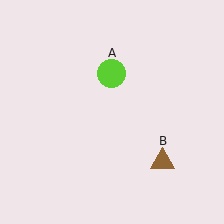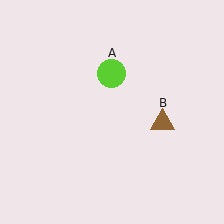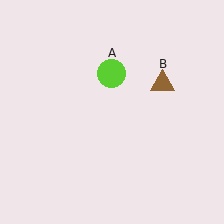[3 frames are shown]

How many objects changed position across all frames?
1 object changed position: brown triangle (object B).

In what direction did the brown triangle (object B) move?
The brown triangle (object B) moved up.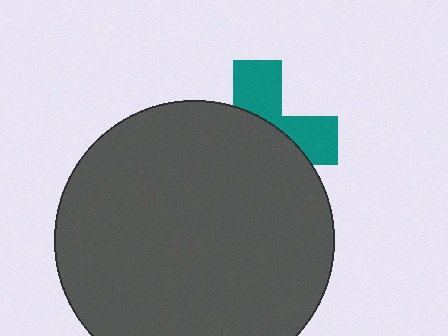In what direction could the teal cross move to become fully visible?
The teal cross could move up. That would shift it out from behind the dark gray circle entirely.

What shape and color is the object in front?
The object in front is a dark gray circle.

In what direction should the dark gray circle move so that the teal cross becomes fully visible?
The dark gray circle should move down. That is the shortest direction to clear the overlap and leave the teal cross fully visible.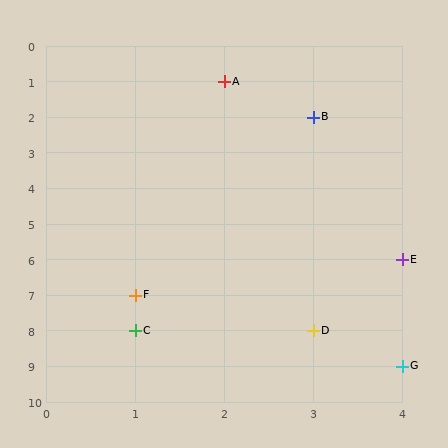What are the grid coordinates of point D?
Point D is at grid coordinates (3, 8).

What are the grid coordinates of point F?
Point F is at grid coordinates (1, 7).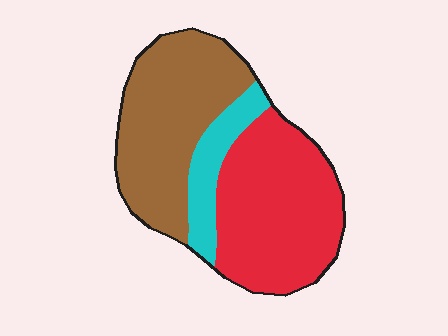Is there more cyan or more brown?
Brown.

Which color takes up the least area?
Cyan, at roughly 15%.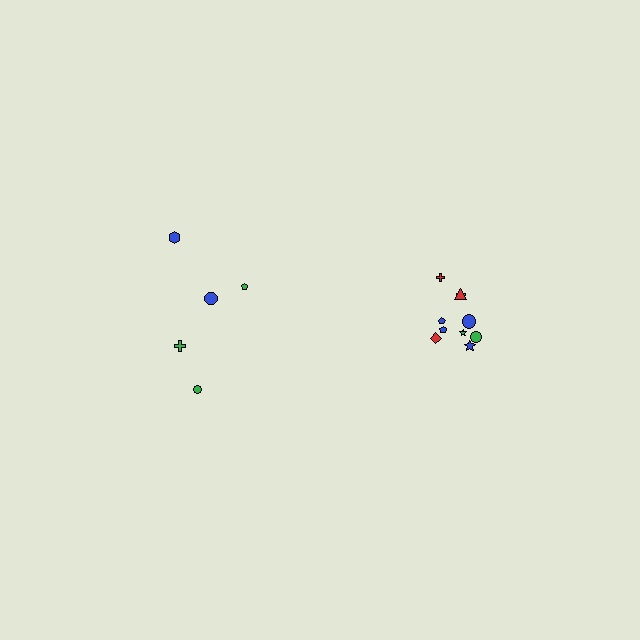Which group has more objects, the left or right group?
The right group.